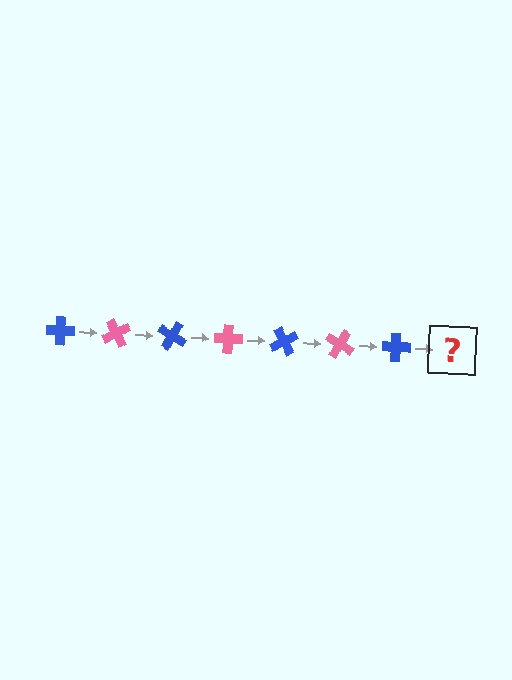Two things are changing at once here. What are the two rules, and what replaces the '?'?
The two rules are that it rotates 60 degrees each step and the color cycles through blue and pink. The '?' should be a pink cross, rotated 420 degrees from the start.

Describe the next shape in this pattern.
It should be a pink cross, rotated 420 degrees from the start.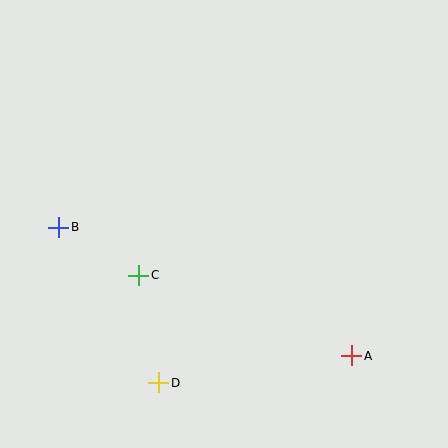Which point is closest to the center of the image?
Point C at (139, 275) is closest to the center.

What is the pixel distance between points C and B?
The distance between C and B is 93 pixels.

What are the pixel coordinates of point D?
Point D is at (159, 383).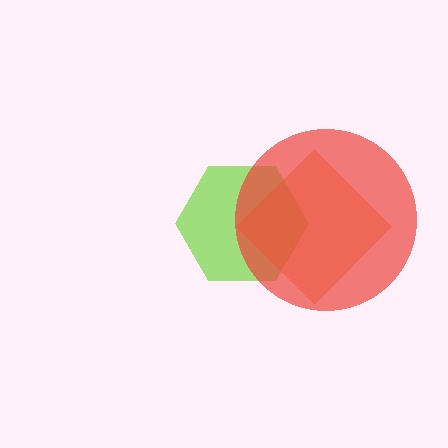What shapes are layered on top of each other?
The layered shapes are: a lime hexagon, an orange diamond, a red circle.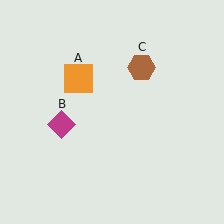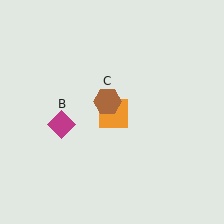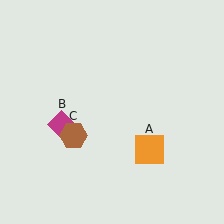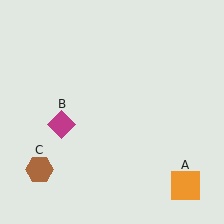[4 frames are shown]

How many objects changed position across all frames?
2 objects changed position: orange square (object A), brown hexagon (object C).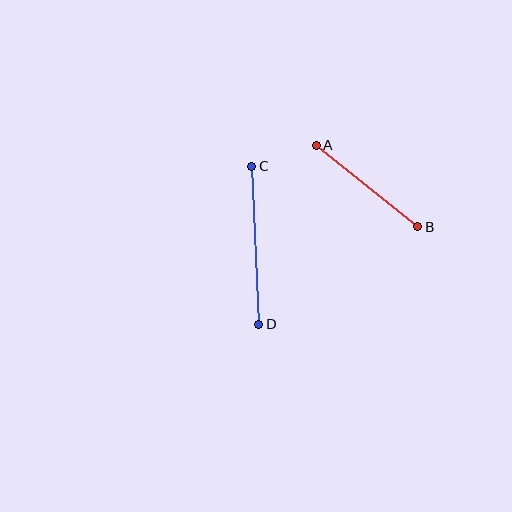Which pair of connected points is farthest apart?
Points C and D are farthest apart.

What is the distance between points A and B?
The distance is approximately 130 pixels.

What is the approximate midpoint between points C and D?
The midpoint is at approximately (255, 245) pixels.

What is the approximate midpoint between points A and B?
The midpoint is at approximately (367, 186) pixels.